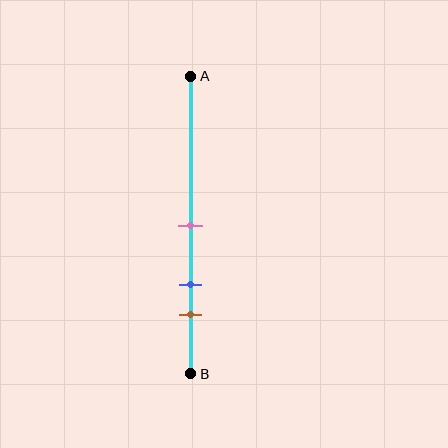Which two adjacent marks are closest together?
The blue and brown marks are the closest adjacent pair.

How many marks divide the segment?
There are 3 marks dividing the segment.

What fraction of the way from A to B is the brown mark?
The brown mark is approximately 80% (0.8) of the way from A to B.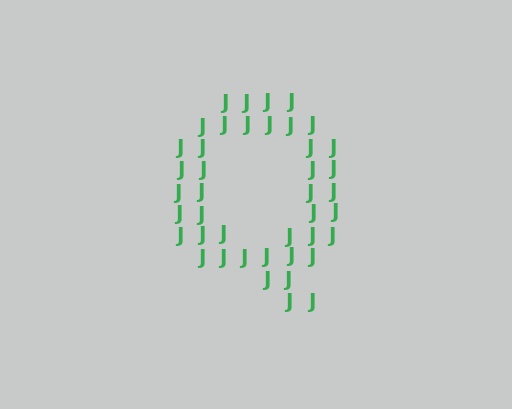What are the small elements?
The small elements are letter J's.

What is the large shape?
The large shape is the letter Q.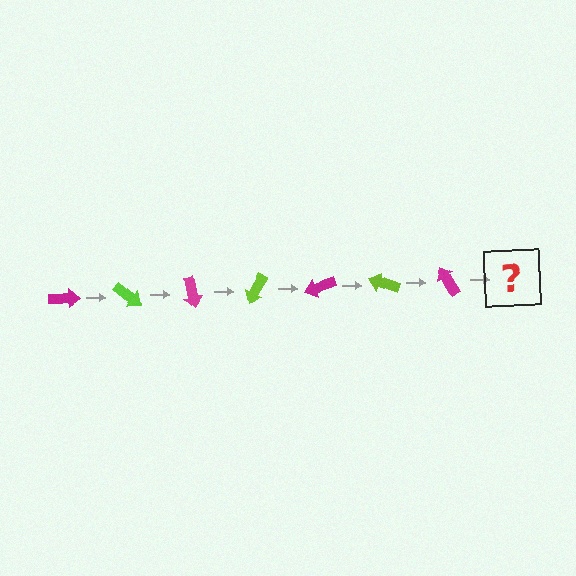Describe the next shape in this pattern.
It should be a lime arrow, rotated 280 degrees from the start.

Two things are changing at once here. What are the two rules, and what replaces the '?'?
The two rules are that it rotates 40 degrees each step and the color cycles through magenta and lime. The '?' should be a lime arrow, rotated 280 degrees from the start.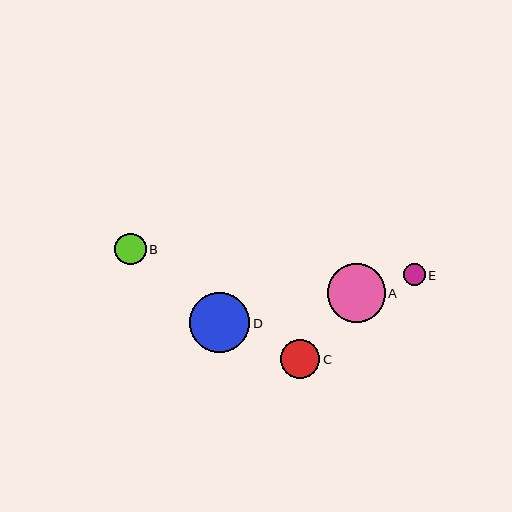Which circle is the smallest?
Circle E is the smallest with a size of approximately 22 pixels.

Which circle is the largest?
Circle D is the largest with a size of approximately 60 pixels.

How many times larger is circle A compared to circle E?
Circle A is approximately 2.6 times the size of circle E.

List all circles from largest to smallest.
From largest to smallest: D, A, C, B, E.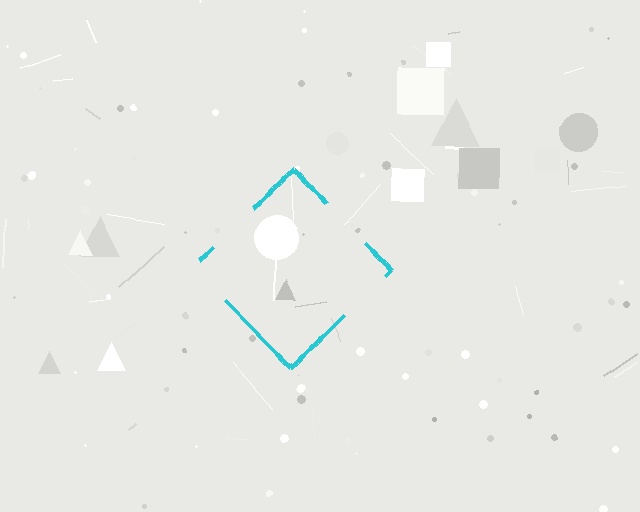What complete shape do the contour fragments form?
The contour fragments form a diamond.